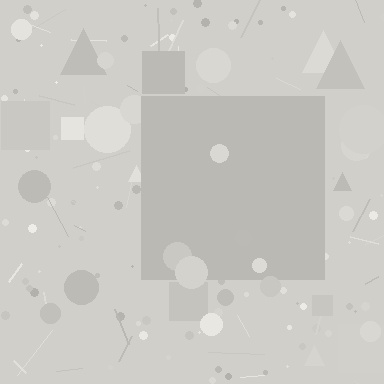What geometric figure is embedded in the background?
A square is embedded in the background.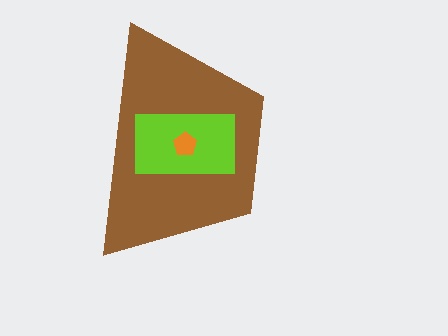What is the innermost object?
The orange pentagon.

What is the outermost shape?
The brown trapezoid.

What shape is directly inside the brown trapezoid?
The lime rectangle.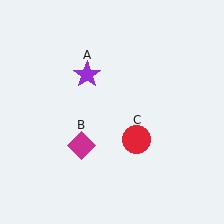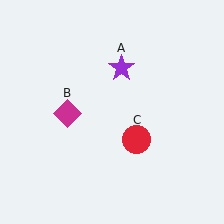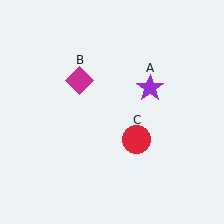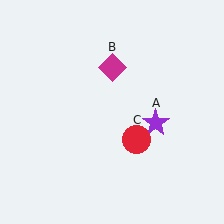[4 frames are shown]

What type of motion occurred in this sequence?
The purple star (object A), magenta diamond (object B) rotated clockwise around the center of the scene.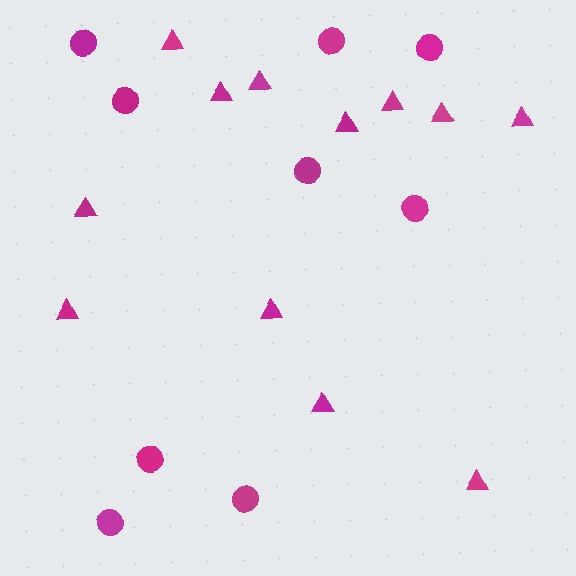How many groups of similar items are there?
There are 2 groups: one group of circles (9) and one group of triangles (12).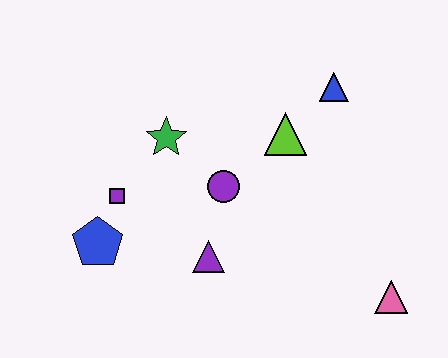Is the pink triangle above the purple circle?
No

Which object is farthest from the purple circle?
The pink triangle is farthest from the purple circle.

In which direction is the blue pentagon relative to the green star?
The blue pentagon is below the green star.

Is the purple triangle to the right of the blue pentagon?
Yes